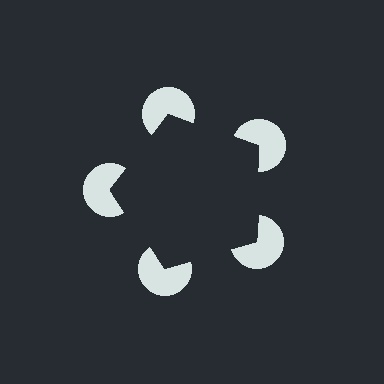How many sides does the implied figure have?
5 sides.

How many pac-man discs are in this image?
There are 5 — one at each vertex of the illusory pentagon.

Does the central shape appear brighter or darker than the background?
It typically appears slightly darker than the background, even though no actual brightness change is drawn.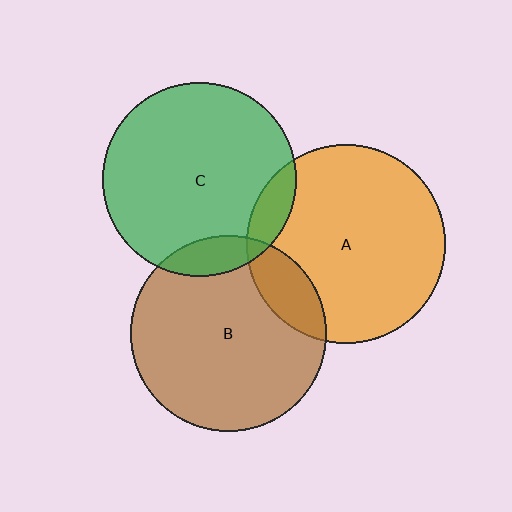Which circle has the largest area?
Circle A (orange).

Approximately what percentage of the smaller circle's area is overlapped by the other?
Approximately 10%.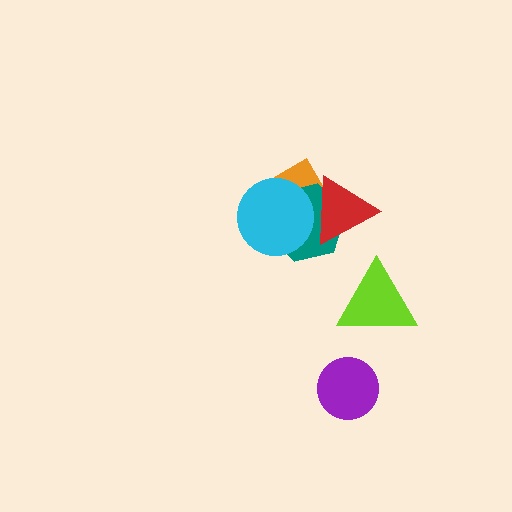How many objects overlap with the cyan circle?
3 objects overlap with the cyan circle.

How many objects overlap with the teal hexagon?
3 objects overlap with the teal hexagon.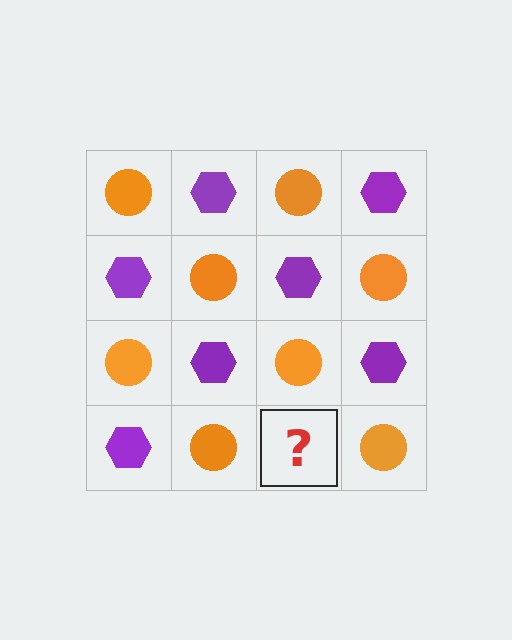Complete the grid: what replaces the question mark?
The question mark should be replaced with a purple hexagon.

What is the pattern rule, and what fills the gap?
The rule is that it alternates orange circle and purple hexagon in a checkerboard pattern. The gap should be filled with a purple hexagon.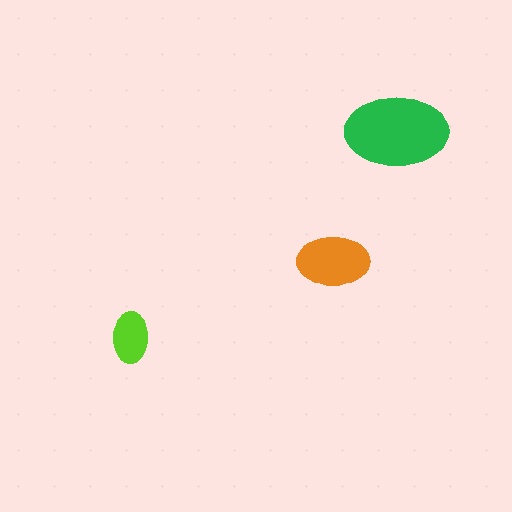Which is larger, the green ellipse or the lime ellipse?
The green one.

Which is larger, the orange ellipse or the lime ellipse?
The orange one.